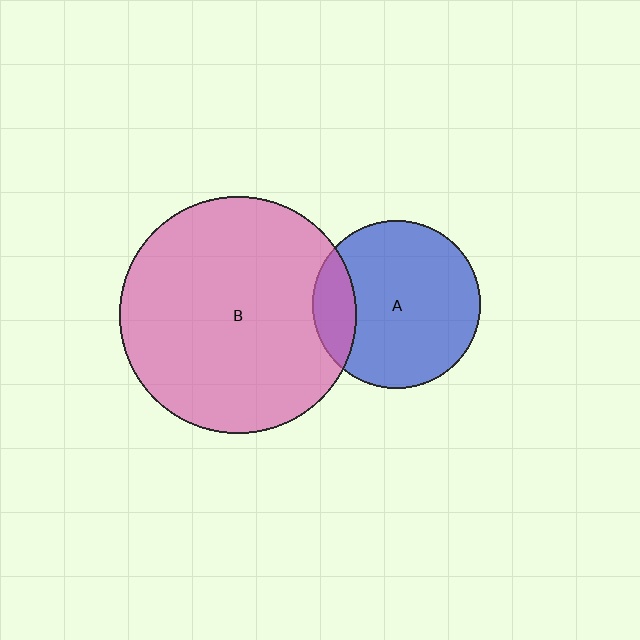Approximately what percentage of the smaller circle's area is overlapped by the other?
Approximately 15%.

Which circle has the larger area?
Circle B (pink).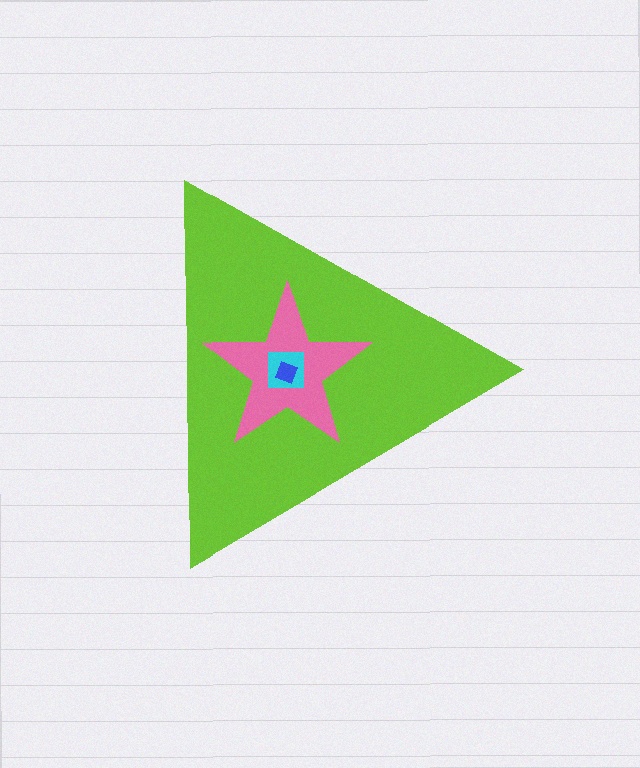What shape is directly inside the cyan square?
The blue diamond.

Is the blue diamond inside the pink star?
Yes.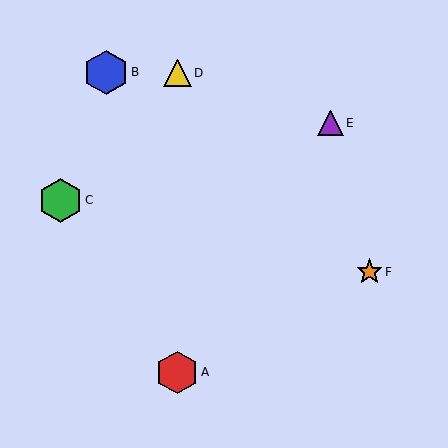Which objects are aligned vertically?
Objects A, D are aligned vertically.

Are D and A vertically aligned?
Yes, both are at x≈177.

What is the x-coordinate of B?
Object B is at x≈106.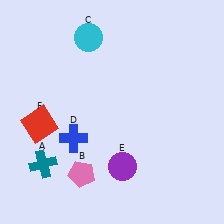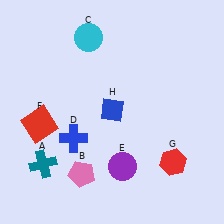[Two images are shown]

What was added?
A red hexagon (G), a blue diamond (H) were added in Image 2.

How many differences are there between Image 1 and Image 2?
There are 2 differences between the two images.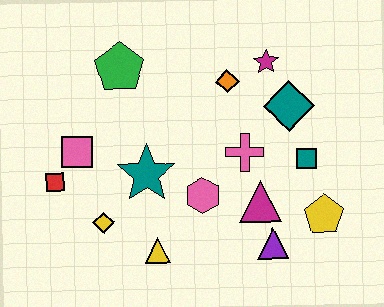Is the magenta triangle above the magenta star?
No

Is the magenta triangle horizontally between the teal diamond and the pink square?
Yes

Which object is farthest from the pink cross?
The red square is farthest from the pink cross.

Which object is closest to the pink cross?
The magenta triangle is closest to the pink cross.